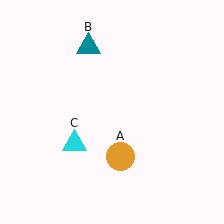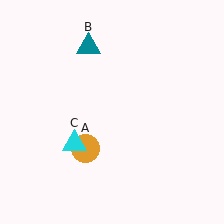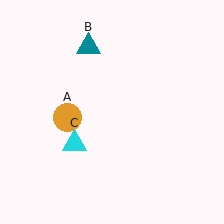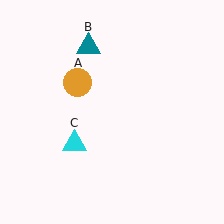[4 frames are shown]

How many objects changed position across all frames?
1 object changed position: orange circle (object A).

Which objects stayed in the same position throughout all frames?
Teal triangle (object B) and cyan triangle (object C) remained stationary.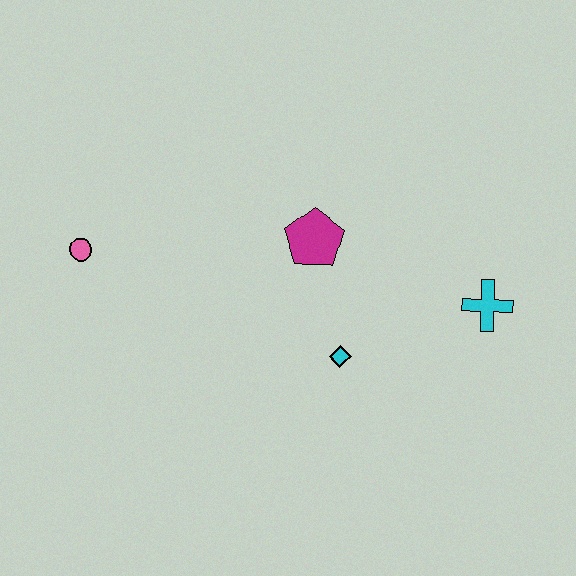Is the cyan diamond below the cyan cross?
Yes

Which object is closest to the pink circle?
The magenta pentagon is closest to the pink circle.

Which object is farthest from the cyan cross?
The pink circle is farthest from the cyan cross.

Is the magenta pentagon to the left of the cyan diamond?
Yes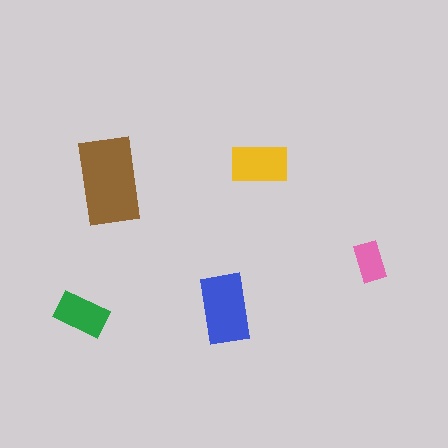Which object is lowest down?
The green rectangle is bottommost.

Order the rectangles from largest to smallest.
the brown one, the blue one, the yellow one, the green one, the pink one.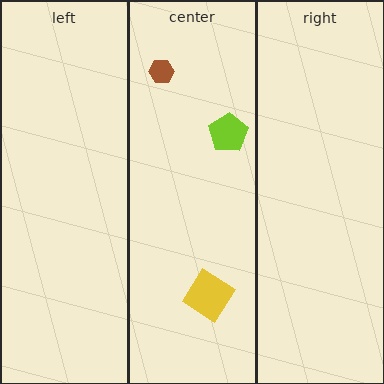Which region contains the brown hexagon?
The center region.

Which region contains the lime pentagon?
The center region.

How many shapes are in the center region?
3.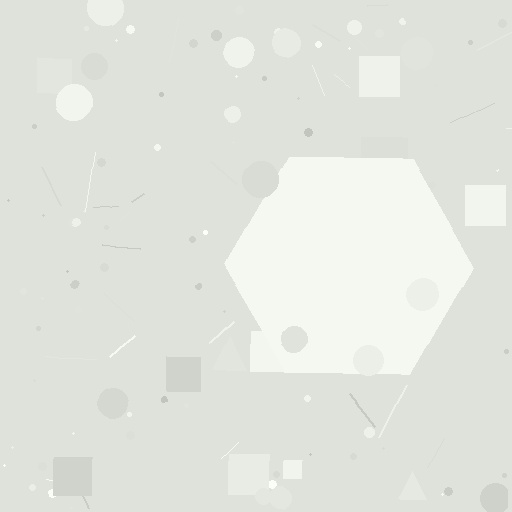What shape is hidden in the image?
A hexagon is hidden in the image.